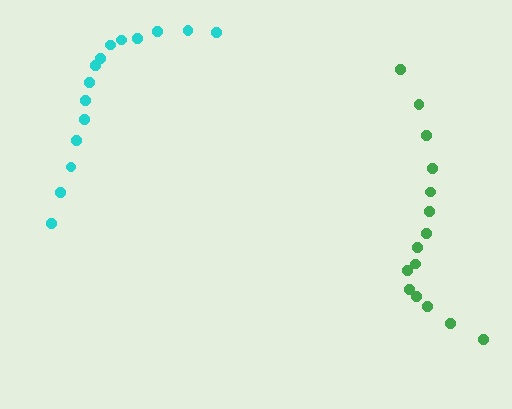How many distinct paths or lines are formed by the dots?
There are 2 distinct paths.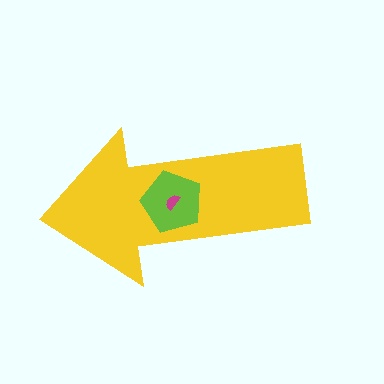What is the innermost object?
The magenta semicircle.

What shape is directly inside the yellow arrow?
The lime pentagon.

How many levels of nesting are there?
3.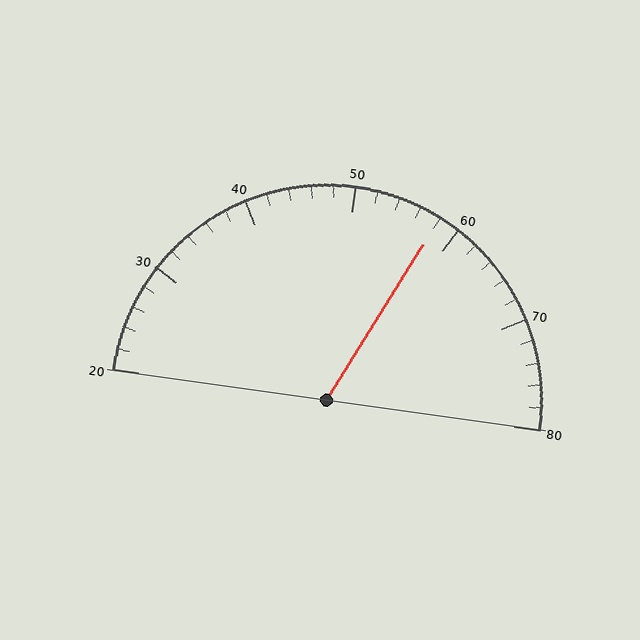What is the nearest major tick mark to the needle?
The nearest major tick mark is 60.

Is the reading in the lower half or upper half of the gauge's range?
The reading is in the upper half of the range (20 to 80).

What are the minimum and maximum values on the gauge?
The gauge ranges from 20 to 80.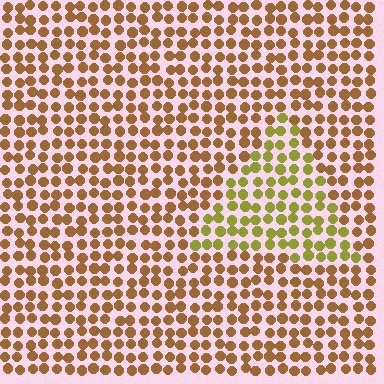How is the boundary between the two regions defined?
The boundary is defined purely by a slight shift in hue (about 37 degrees). Spacing, size, and orientation are identical on both sides.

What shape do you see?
I see a triangle.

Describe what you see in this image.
The image is filled with small brown elements in a uniform arrangement. A triangle-shaped region is visible where the elements are tinted to a slightly different hue, forming a subtle color boundary.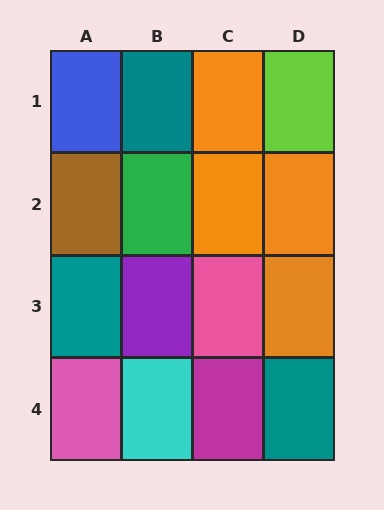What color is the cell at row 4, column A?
Pink.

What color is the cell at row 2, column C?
Orange.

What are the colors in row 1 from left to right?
Blue, teal, orange, lime.